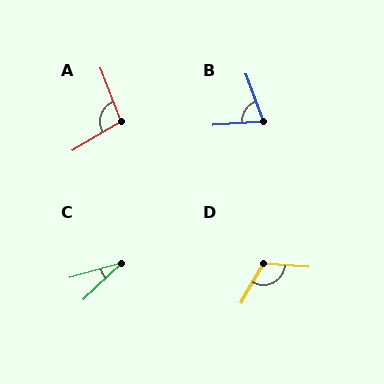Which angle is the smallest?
C, at approximately 28 degrees.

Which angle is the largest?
D, at approximately 116 degrees.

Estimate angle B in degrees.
Approximately 74 degrees.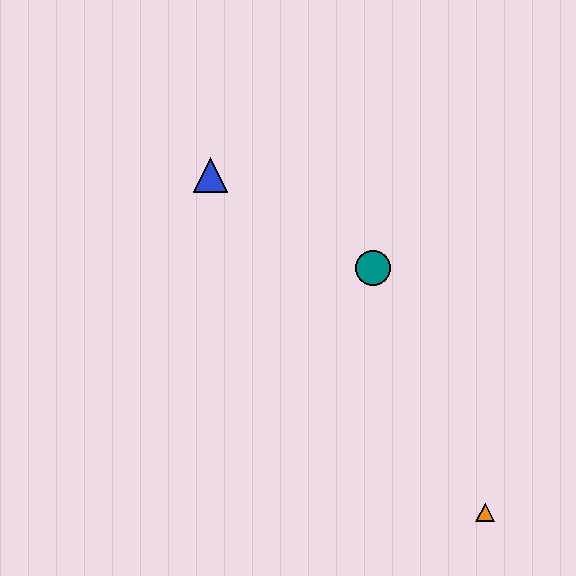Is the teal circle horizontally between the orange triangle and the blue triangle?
Yes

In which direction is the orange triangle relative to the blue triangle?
The orange triangle is below the blue triangle.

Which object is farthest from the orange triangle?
The blue triangle is farthest from the orange triangle.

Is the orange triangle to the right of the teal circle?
Yes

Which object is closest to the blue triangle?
The teal circle is closest to the blue triangle.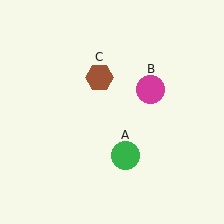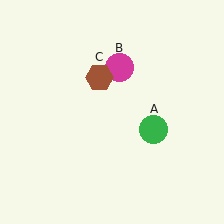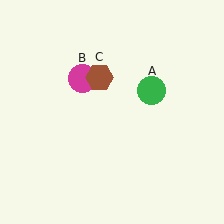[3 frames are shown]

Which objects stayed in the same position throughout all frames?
Brown hexagon (object C) remained stationary.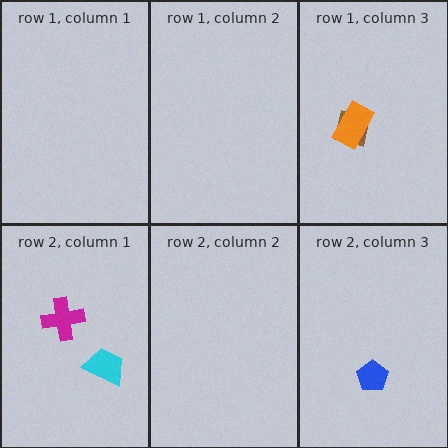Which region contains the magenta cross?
The row 2, column 1 region.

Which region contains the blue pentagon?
The row 2, column 3 region.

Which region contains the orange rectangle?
The row 1, column 3 region.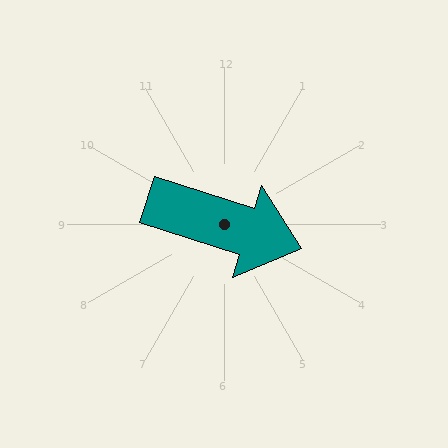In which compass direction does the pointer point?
East.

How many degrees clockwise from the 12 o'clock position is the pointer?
Approximately 108 degrees.